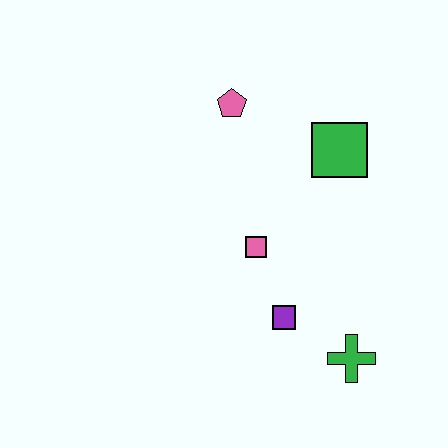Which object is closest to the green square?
The pink pentagon is closest to the green square.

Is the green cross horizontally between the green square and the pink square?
No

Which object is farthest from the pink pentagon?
The green cross is farthest from the pink pentagon.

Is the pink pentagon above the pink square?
Yes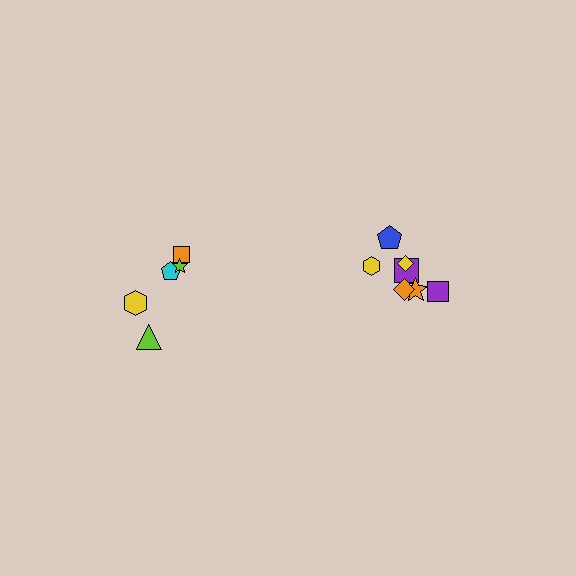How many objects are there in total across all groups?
There are 13 objects.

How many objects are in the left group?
There are 5 objects.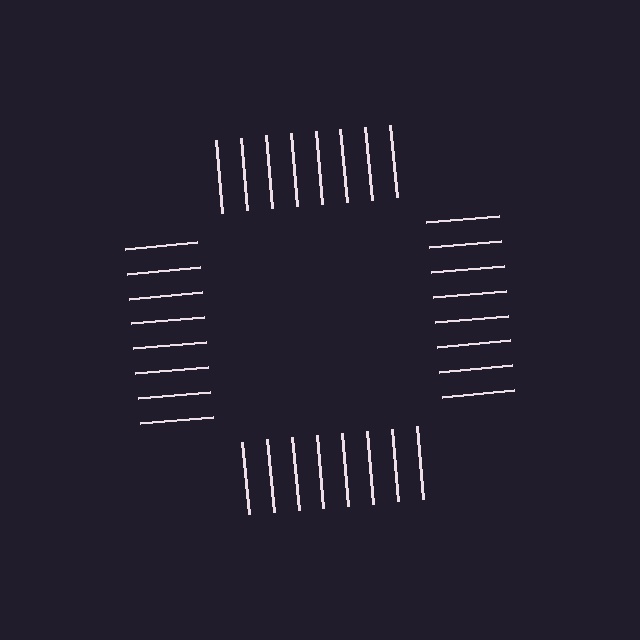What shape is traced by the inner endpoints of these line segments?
An illusory square — the line segments terminate on its edges but no continuous stroke is drawn.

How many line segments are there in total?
32 — 8 along each of the 4 edges.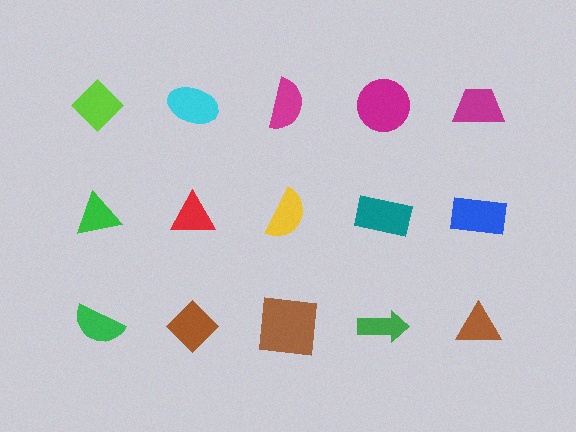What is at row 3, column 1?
A green semicircle.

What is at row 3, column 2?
A brown diamond.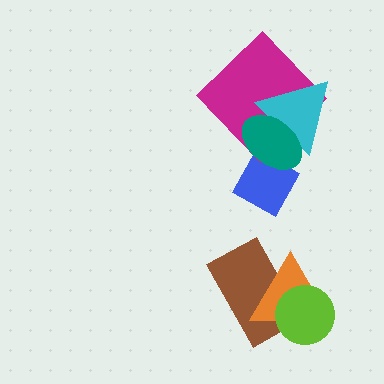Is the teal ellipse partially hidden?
No, no other shape covers it.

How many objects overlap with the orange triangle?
2 objects overlap with the orange triangle.